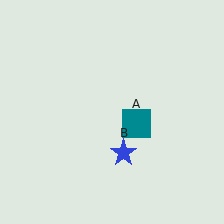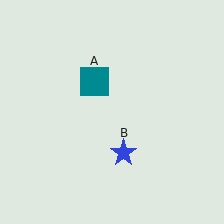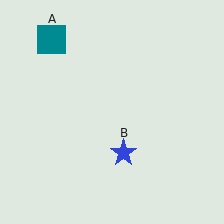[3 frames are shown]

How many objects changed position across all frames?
1 object changed position: teal square (object A).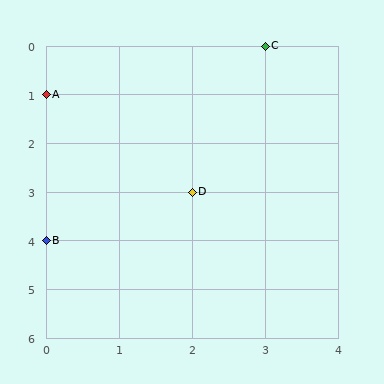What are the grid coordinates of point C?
Point C is at grid coordinates (3, 0).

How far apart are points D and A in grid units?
Points D and A are 2 columns and 2 rows apart (about 2.8 grid units diagonally).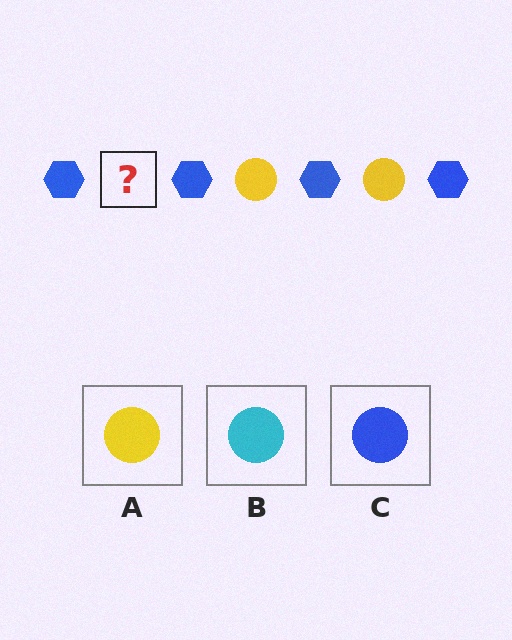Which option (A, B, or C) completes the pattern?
A.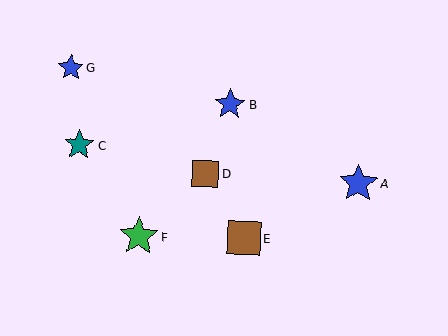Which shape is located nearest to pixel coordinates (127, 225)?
The green star (labeled F) at (139, 236) is nearest to that location.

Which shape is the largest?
The blue star (labeled A) is the largest.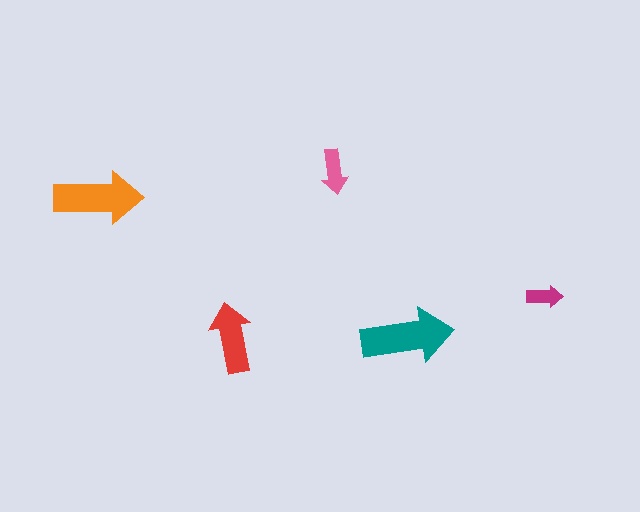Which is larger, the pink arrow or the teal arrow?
The teal one.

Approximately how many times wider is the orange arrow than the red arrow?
About 1.5 times wider.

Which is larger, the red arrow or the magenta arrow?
The red one.